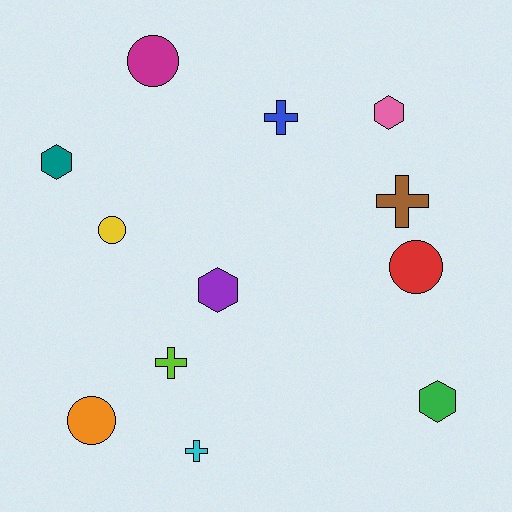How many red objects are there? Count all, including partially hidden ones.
There is 1 red object.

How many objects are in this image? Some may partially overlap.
There are 12 objects.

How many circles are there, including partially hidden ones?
There are 4 circles.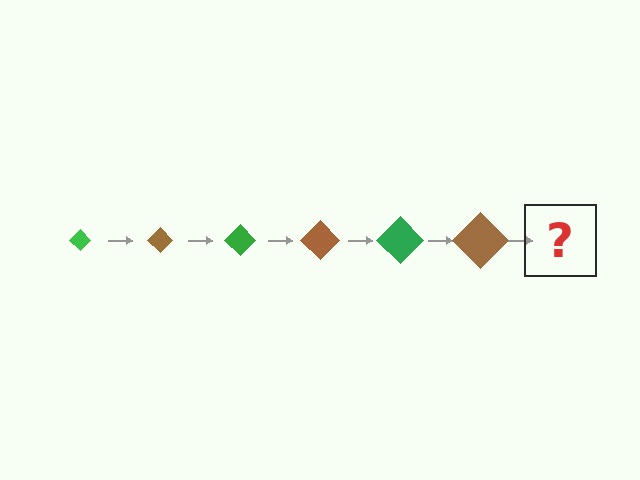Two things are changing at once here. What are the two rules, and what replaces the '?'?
The two rules are that the diamond grows larger each step and the color cycles through green and brown. The '?' should be a green diamond, larger than the previous one.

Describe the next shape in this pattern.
It should be a green diamond, larger than the previous one.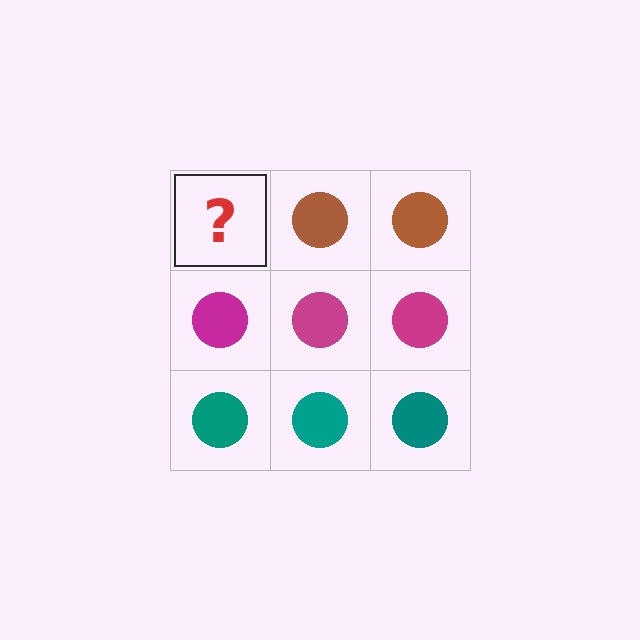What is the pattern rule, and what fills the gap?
The rule is that each row has a consistent color. The gap should be filled with a brown circle.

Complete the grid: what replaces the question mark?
The question mark should be replaced with a brown circle.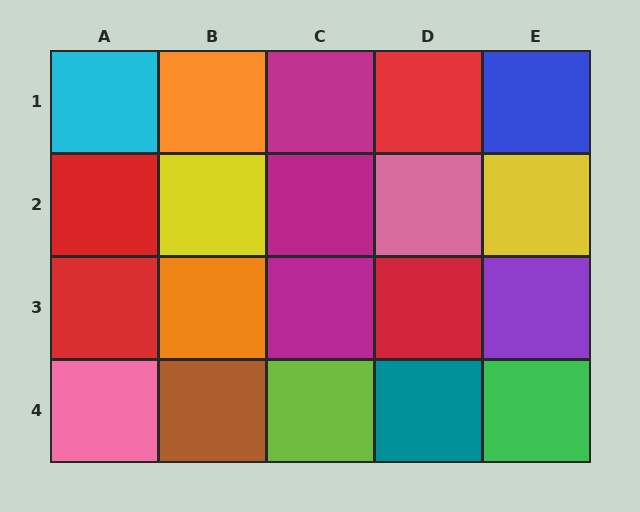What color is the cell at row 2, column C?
Magenta.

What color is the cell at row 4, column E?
Green.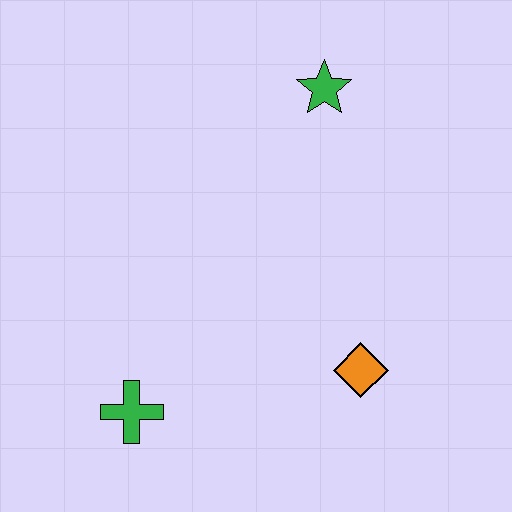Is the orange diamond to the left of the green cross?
No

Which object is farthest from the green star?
The green cross is farthest from the green star.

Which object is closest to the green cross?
The orange diamond is closest to the green cross.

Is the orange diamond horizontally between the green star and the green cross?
No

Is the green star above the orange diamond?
Yes